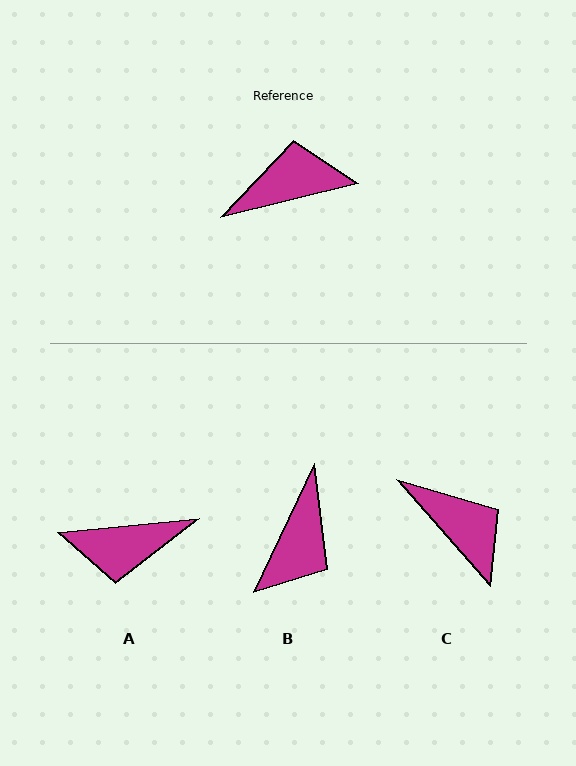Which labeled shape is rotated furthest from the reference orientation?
A, about 172 degrees away.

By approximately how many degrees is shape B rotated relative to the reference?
Approximately 130 degrees clockwise.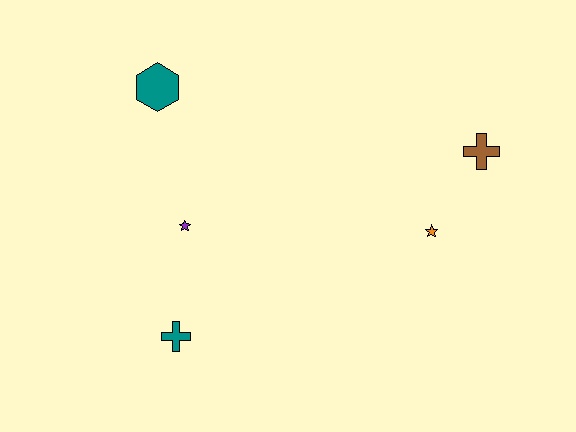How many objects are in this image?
There are 5 objects.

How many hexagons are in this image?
There is 1 hexagon.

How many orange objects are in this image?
There is 1 orange object.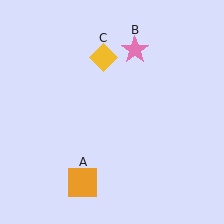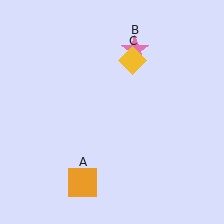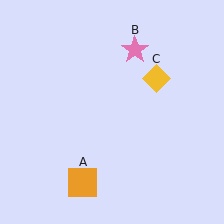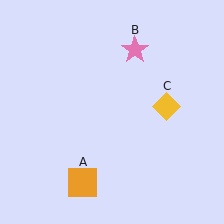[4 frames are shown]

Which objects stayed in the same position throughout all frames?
Orange square (object A) and pink star (object B) remained stationary.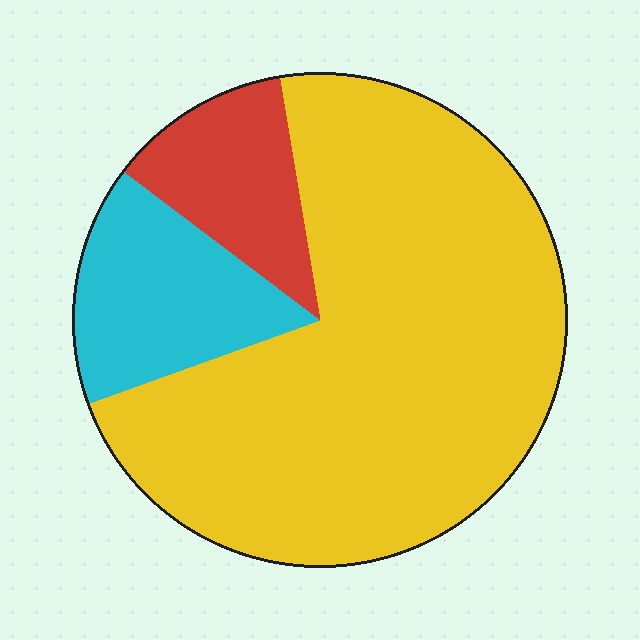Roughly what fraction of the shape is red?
Red takes up about one eighth (1/8) of the shape.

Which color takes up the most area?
Yellow, at roughly 70%.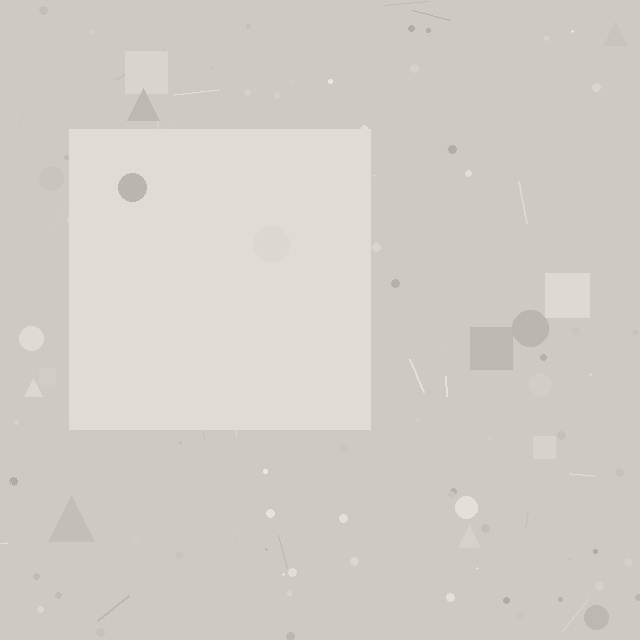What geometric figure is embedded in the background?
A square is embedded in the background.